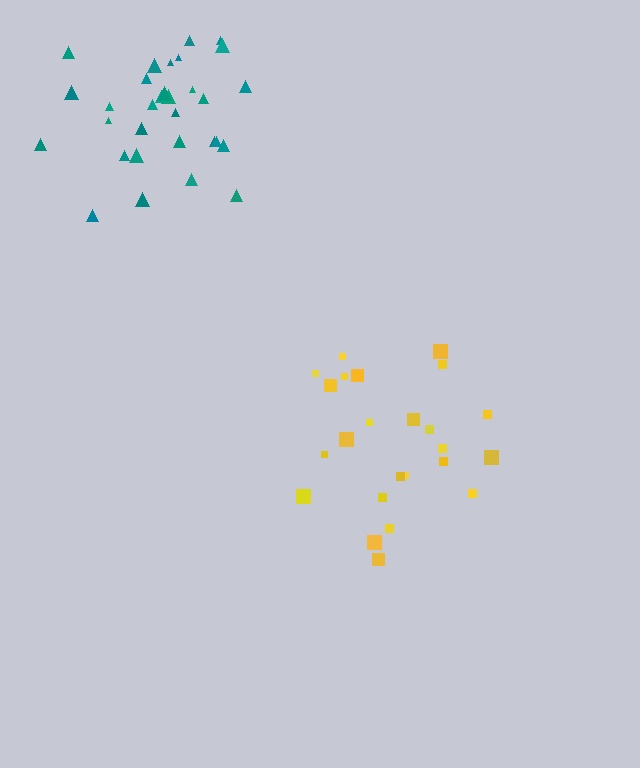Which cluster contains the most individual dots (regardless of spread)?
Teal (31).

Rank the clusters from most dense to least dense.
teal, yellow.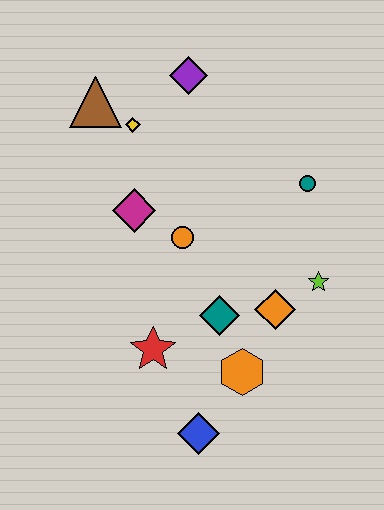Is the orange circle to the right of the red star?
Yes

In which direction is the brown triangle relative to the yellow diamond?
The brown triangle is to the left of the yellow diamond.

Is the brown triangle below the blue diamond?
No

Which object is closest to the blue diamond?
The orange hexagon is closest to the blue diamond.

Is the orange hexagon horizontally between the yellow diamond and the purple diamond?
No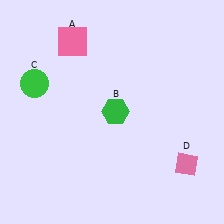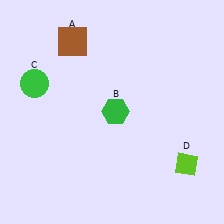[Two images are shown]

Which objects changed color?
A changed from pink to brown. D changed from pink to lime.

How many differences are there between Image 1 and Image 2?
There are 2 differences between the two images.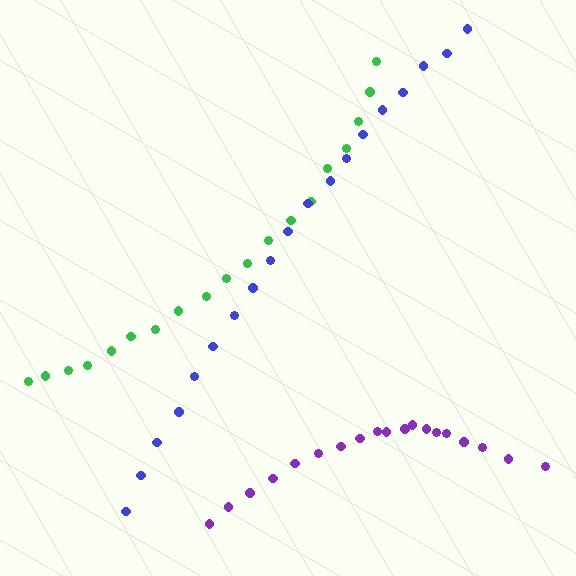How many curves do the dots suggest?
There are 3 distinct paths.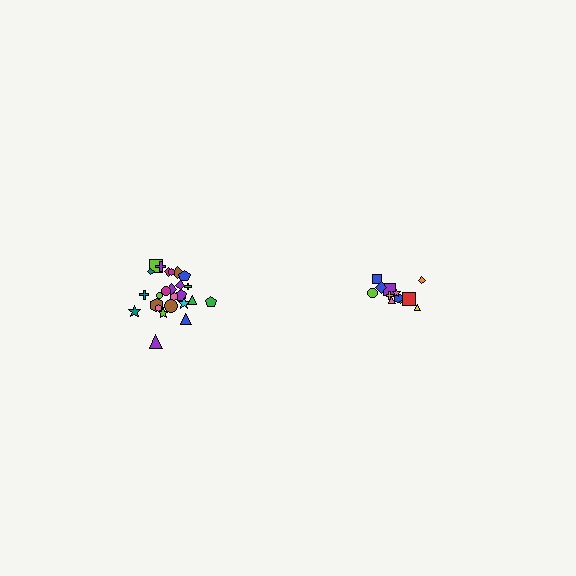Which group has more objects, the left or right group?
The left group.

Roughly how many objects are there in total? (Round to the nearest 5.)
Roughly 35 objects in total.